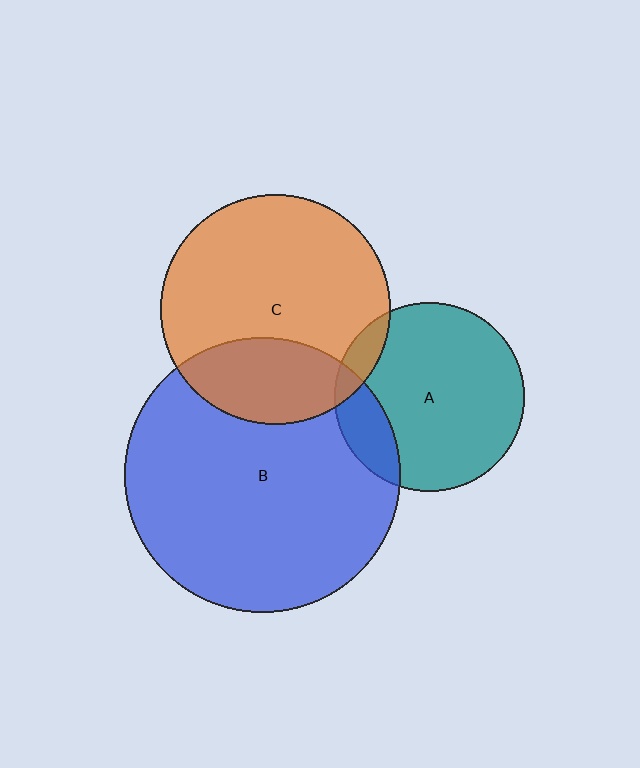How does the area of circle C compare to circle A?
Approximately 1.5 times.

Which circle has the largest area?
Circle B (blue).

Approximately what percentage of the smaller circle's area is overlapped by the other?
Approximately 10%.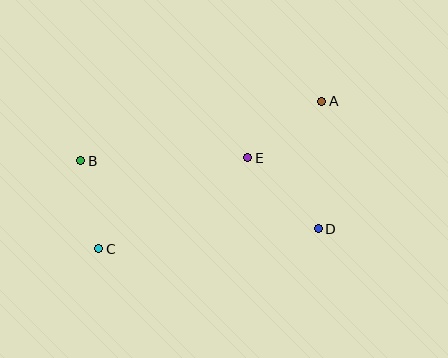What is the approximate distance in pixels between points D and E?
The distance between D and E is approximately 100 pixels.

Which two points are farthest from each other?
Points A and C are farthest from each other.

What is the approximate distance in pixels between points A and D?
The distance between A and D is approximately 127 pixels.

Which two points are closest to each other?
Points B and C are closest to each other.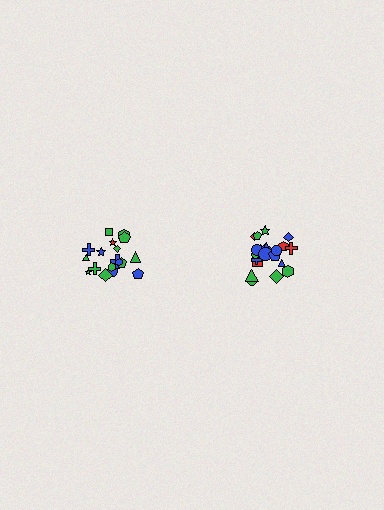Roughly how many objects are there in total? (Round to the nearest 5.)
Roughly 40 objects in total.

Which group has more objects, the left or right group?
The right group.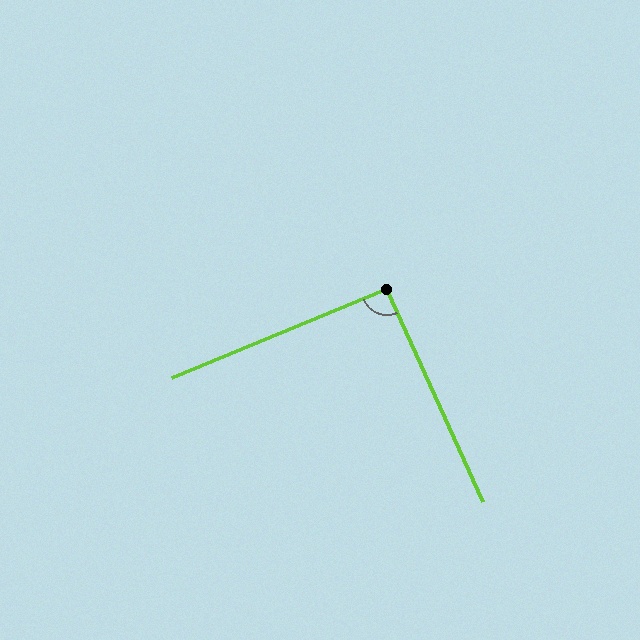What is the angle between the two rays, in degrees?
Approximately 92 degrees.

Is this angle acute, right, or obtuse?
It is approximately a right angle.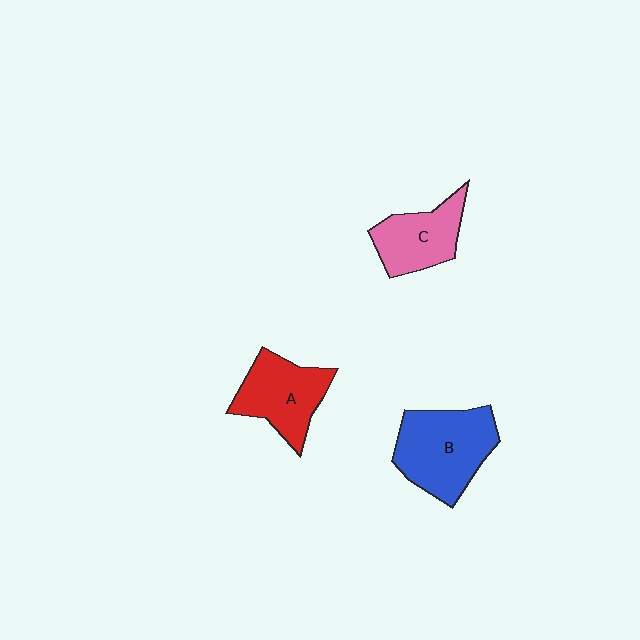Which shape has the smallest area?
Shape C (pink).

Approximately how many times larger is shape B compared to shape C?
Approximately 1.5 times.